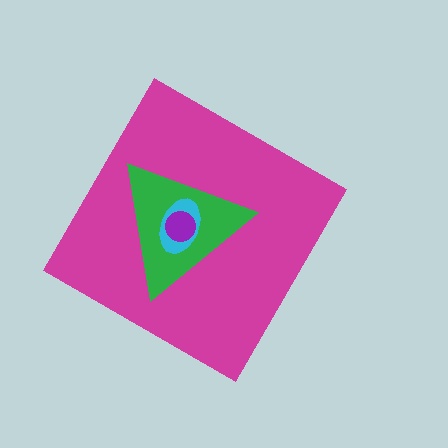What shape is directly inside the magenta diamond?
The green triangle.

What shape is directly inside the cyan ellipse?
The purple circle.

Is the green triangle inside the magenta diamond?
Yes.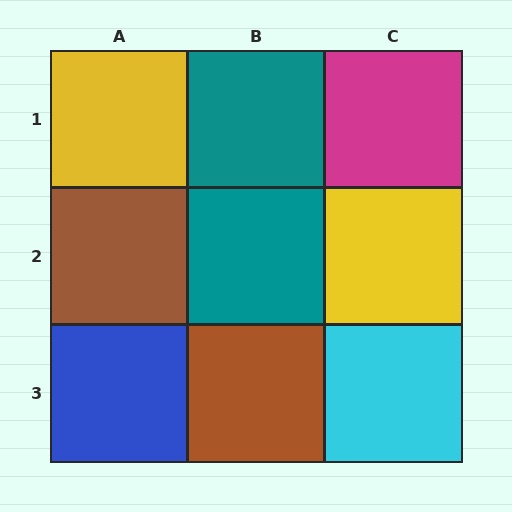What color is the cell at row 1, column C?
Magenta.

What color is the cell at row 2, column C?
Yellow.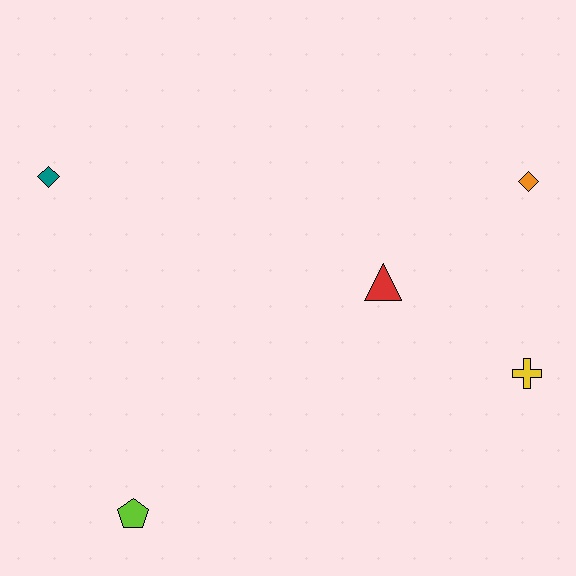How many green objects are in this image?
There are no green objects.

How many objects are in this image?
There are 5 objects.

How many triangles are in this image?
There is 1 triangle.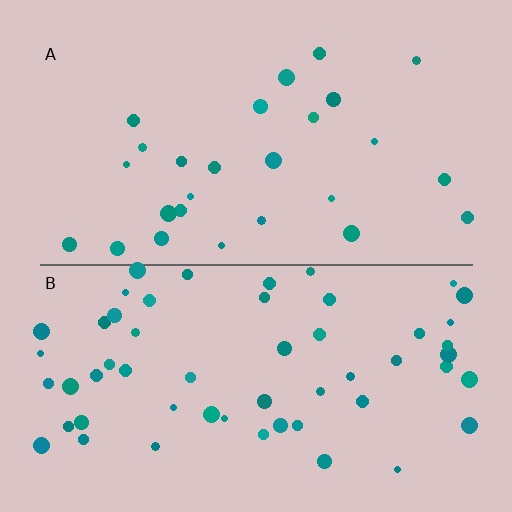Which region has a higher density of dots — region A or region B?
B (the bottom).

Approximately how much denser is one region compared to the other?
Approximately 2.1× — region B over region A.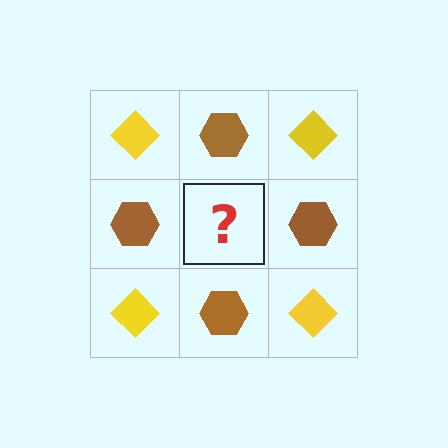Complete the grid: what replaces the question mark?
The question mark should be replaced with a yellow diamond.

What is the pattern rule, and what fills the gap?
The rule is that it alternates yellow diamond and brown hexagon in a checkerboard pattern. The gap should be filled with a yellow diamond.